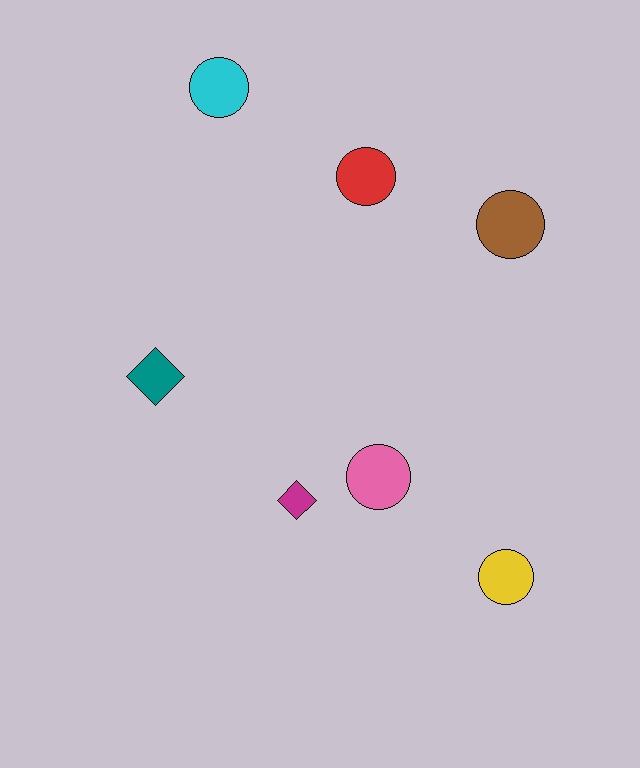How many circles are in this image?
There are 5 circles.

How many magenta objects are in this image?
There is 1 magenta object.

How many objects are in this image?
There are 7 objects.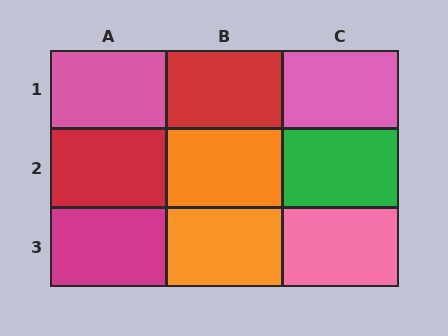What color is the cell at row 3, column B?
Orange.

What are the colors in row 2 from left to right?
Red, orange, green.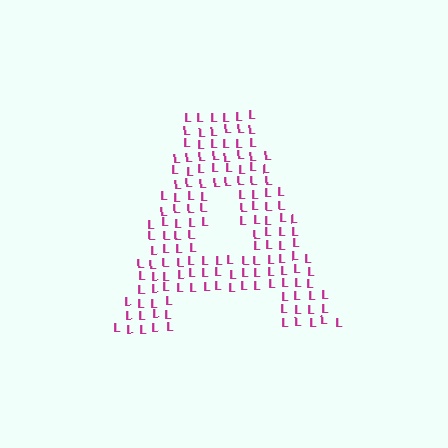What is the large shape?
The large shape is the letter A.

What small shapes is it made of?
It is made of small letter L's.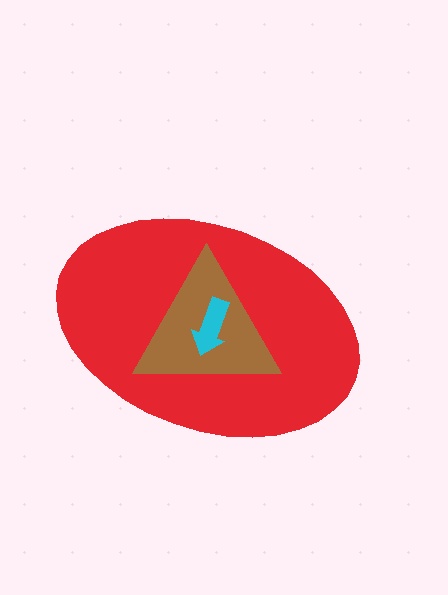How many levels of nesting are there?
3.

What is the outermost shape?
The red ellipse.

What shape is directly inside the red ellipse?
The brown triangle.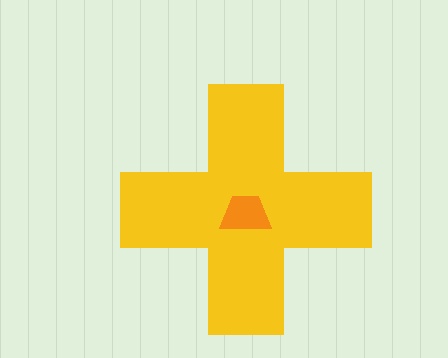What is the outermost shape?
The yellow cross.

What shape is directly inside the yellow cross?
The orange trapezoid.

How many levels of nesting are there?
2.